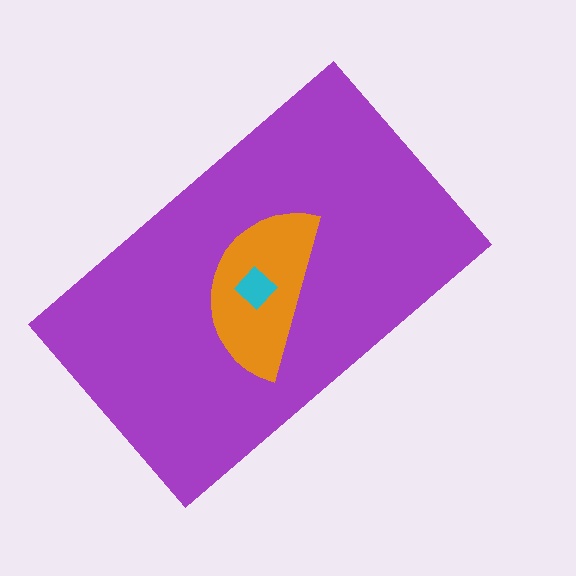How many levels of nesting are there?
3.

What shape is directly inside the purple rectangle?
The orange semicircle.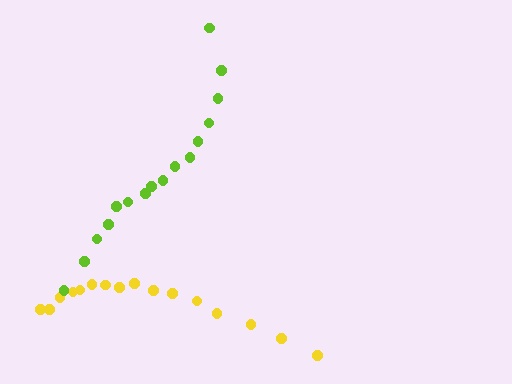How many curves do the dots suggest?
There are 2 distinct paths.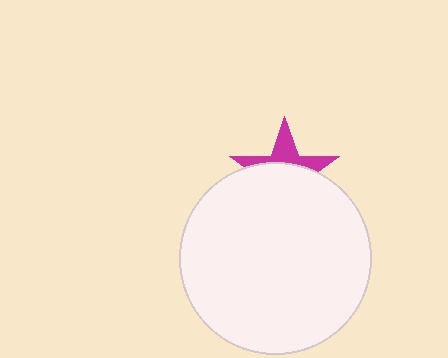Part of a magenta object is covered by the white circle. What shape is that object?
It is a star.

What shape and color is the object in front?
The object in front is a white circle.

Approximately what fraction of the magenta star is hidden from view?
Roughly 62% of the magenta star is hidden behind the white circle.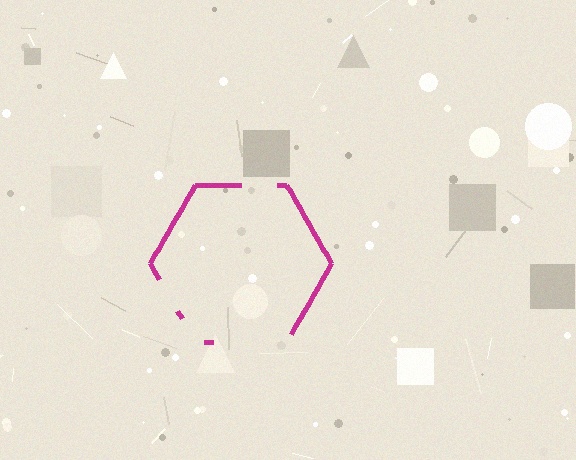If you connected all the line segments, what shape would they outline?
They would outline a hexagon.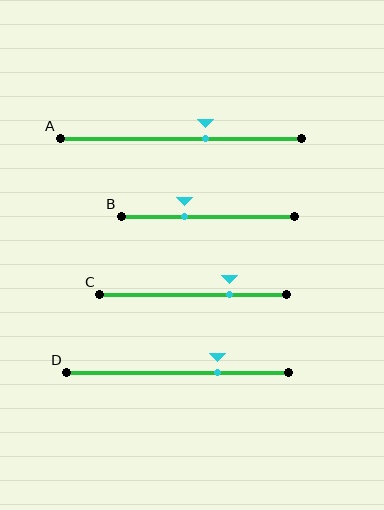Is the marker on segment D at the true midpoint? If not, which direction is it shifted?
No, the marker on segment D is shifted to the right by about 18% of the segment length.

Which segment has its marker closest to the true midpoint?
Segment A has its marker closest to the true midpoint.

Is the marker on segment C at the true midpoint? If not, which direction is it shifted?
No, the marker on segment C is shifted to the right by about 19% of the segment length.